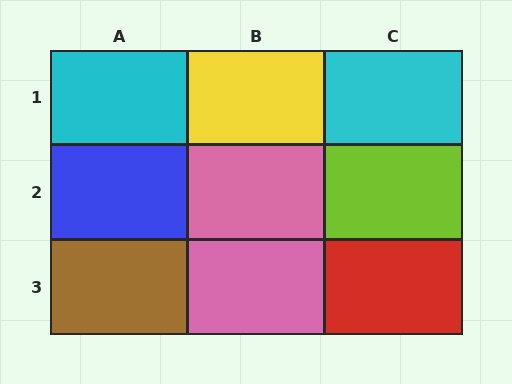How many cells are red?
1 cell is red.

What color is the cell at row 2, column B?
Pink.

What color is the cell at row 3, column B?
Pink.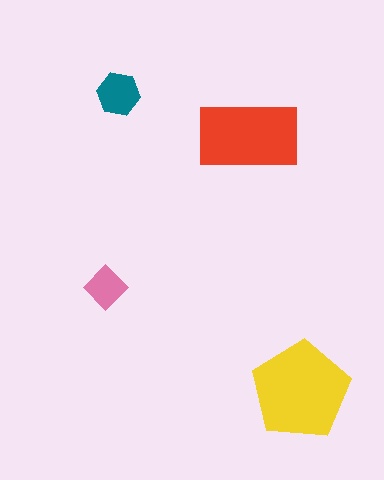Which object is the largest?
The yellow pentagon.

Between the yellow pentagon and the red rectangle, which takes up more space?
The yellow pentagon.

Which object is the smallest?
The pink diamond.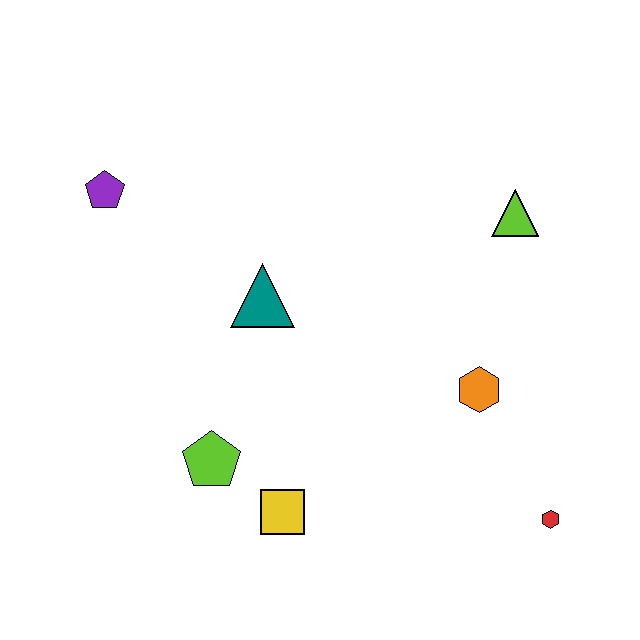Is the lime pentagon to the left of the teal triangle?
Yes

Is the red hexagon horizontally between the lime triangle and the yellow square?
No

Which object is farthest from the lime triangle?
The purple pentagon is farthest from the lime triangle.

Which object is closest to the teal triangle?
The lime pentagon is closest to the teal triangle.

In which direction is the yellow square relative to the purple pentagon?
The yellow square is below the purple pentagon.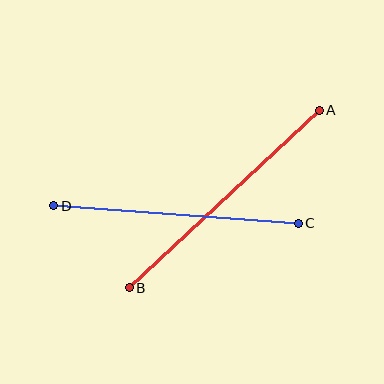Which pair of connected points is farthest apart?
Points A and B are farthest apart.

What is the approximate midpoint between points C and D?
The midpoint is at approximately (176, 214) pixels.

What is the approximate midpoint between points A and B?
The midpoint is at approximately (224, 199) pixels.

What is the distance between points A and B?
The distance is approximately 260 pixels.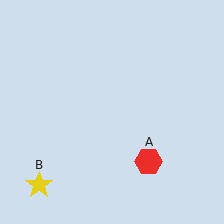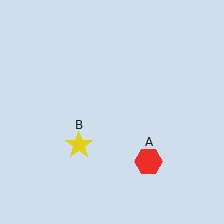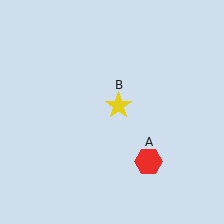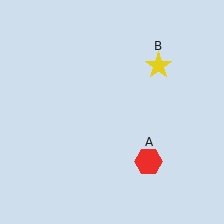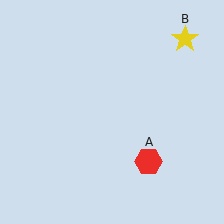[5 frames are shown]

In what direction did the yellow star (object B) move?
The yellow star (object B) moved up and to the right.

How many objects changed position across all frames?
1 object changed position: yellow star (object B).